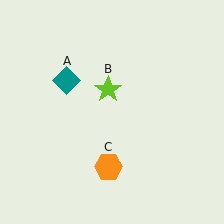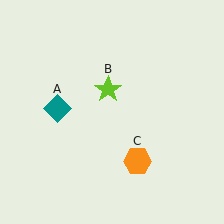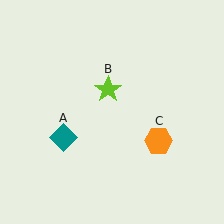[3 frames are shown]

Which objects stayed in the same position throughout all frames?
Lime star (object B) remained stationary.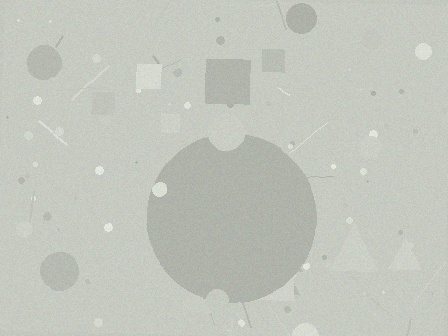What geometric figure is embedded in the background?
A circle is embedded in the background.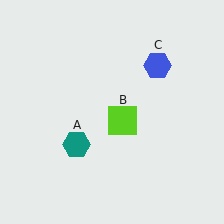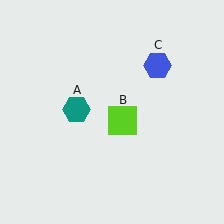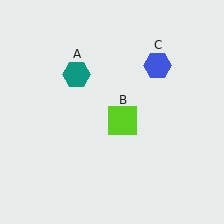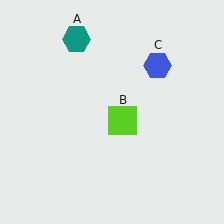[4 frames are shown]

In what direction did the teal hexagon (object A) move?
The teal hexagon (object A) moved up.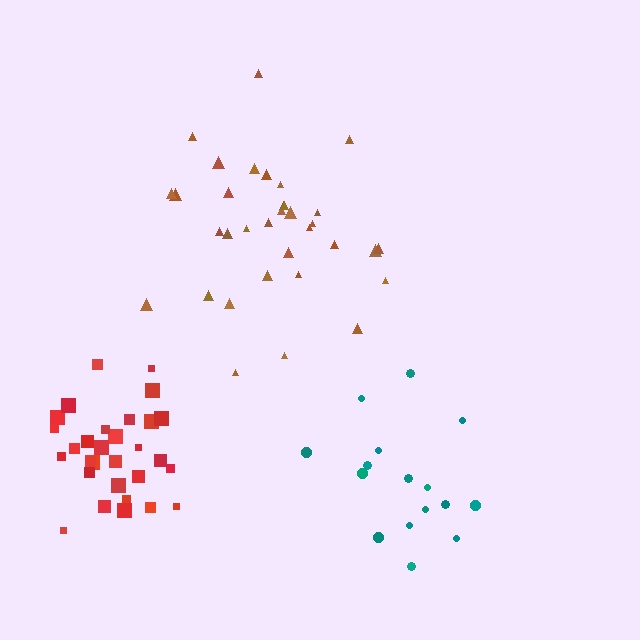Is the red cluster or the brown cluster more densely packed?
Red.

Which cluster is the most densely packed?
Red.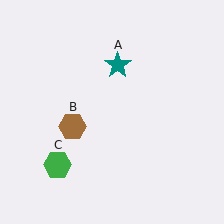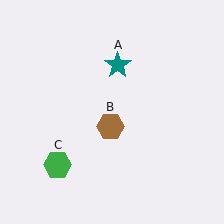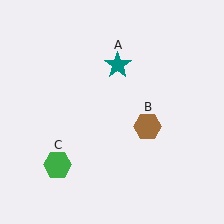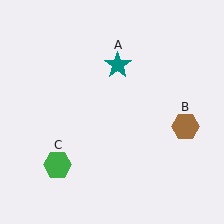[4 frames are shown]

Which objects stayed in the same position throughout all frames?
Teal star (object A) and green hexagon (object C) remained stationary.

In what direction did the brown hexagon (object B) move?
The brown hexagon (object B) moved right.